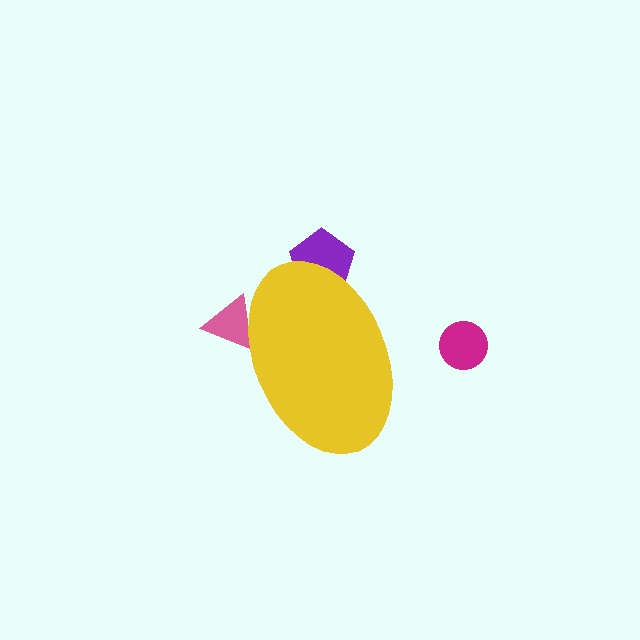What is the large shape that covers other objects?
A yellow ellipse.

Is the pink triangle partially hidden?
Yes, the pink triangle is partially hidden behind the yellow ellipse.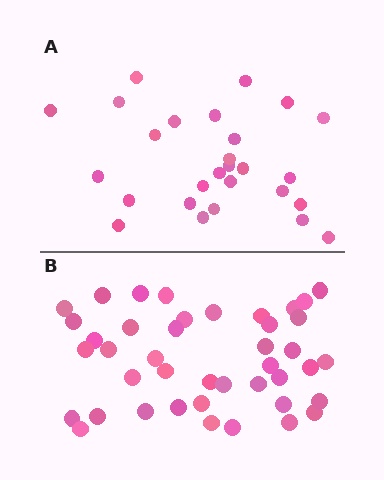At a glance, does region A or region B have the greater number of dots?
Region B (the bottom region) has more dots.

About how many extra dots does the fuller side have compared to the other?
Region B has approximately 15 more dots than region A.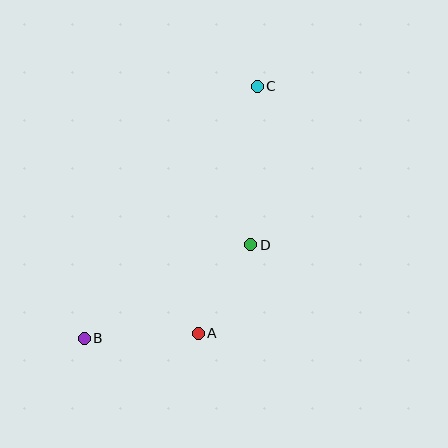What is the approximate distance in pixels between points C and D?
The distance between C and D is approximately 159 pixels.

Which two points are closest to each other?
Points A and D are closest to each other.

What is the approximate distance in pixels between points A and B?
The distance between A and B is approximately 114 pixels.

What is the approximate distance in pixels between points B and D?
The distance between B and D is approximately 191 pixels.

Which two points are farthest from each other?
Points B and C are farthest from each other.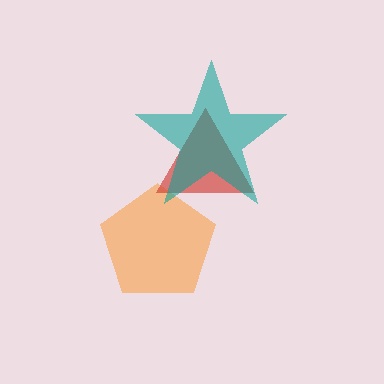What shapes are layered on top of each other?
The layered shapes are: an orange pentagon, a red triangle, a teal star.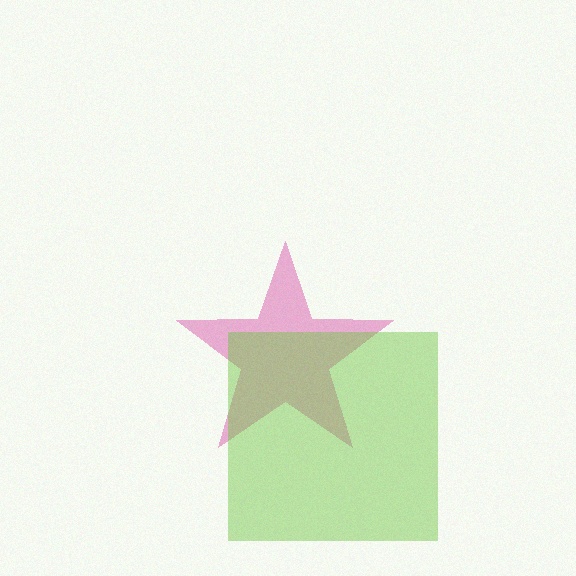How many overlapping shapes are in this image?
There are 2 overlapping shapes in the image.